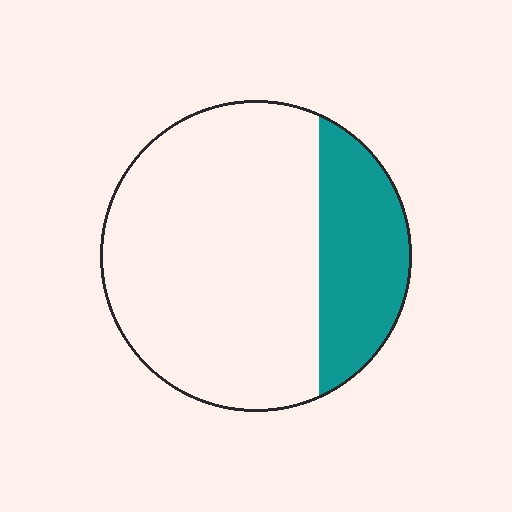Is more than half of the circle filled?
No.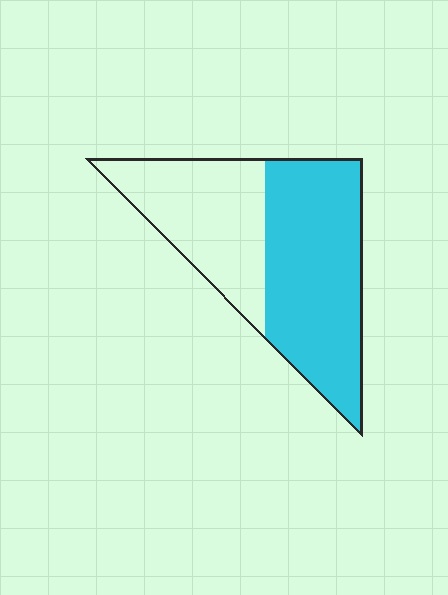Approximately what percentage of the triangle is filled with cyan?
Approximately 60%.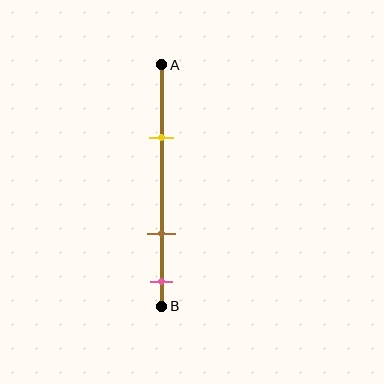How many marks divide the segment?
There are 3 marks dividing the segment.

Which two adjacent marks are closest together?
The brown and pink marks are the closest adjacent pair.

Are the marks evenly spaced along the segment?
No, the marks are not evenly spaced.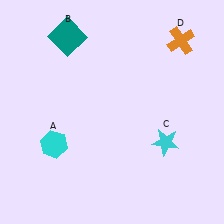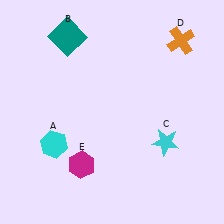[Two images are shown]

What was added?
A magenta hexagon (E) was added in Image 2.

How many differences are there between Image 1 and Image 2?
There is 1 difference between the two images.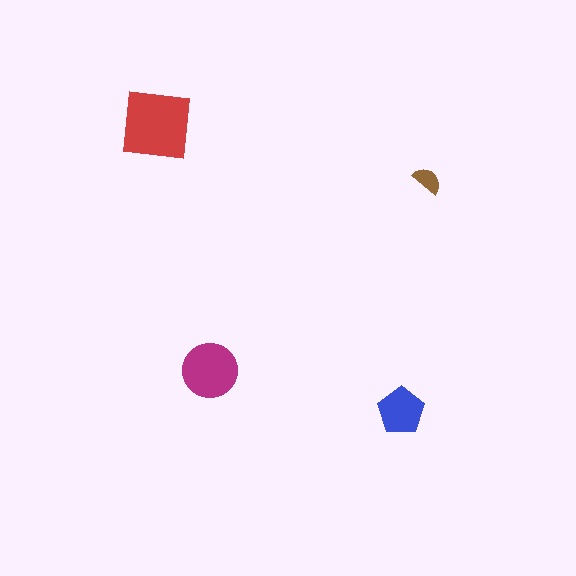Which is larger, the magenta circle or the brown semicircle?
The magenta circle.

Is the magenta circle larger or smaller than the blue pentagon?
Larger.